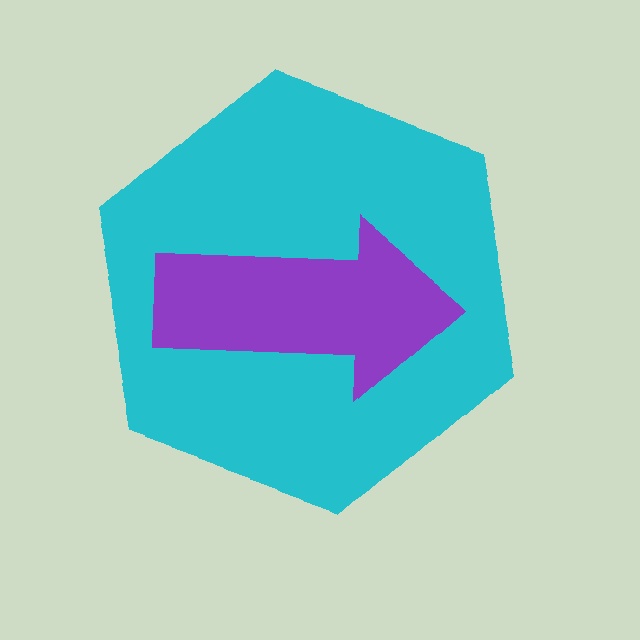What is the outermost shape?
The cyan hexagon.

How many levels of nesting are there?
2.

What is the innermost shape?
The purple arrow.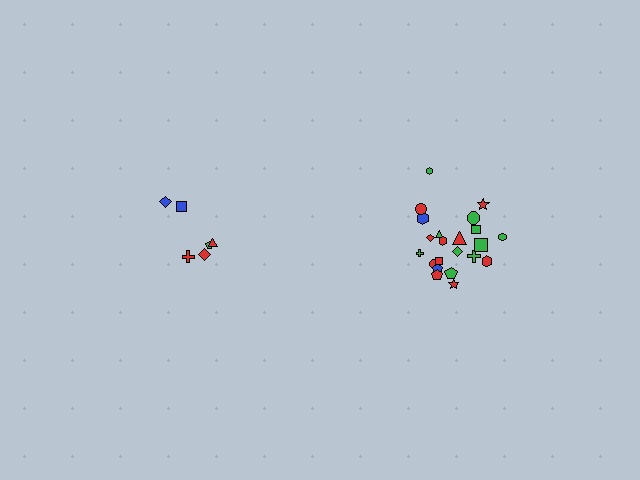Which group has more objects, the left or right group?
The right group.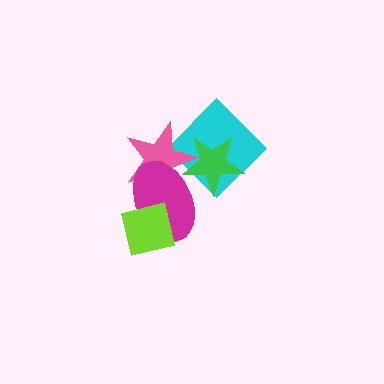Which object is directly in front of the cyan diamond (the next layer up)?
The green star is directly in front of the cyan diamond.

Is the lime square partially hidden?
No, no other shape covers it.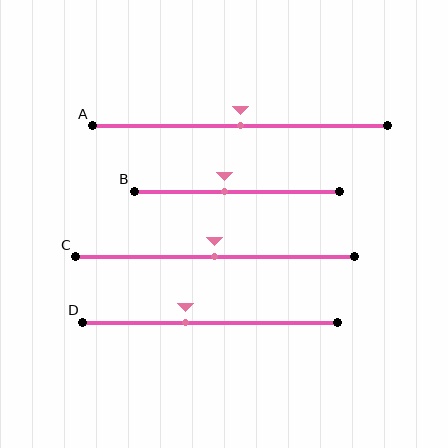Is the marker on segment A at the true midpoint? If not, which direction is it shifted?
Yes, the marker on segment A is at the true midpoint.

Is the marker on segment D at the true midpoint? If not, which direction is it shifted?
No, the marker on segment D is shifted to the left by about 10% of the segment length.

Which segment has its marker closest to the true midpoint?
Segment A has its marker closest to the true midpoint.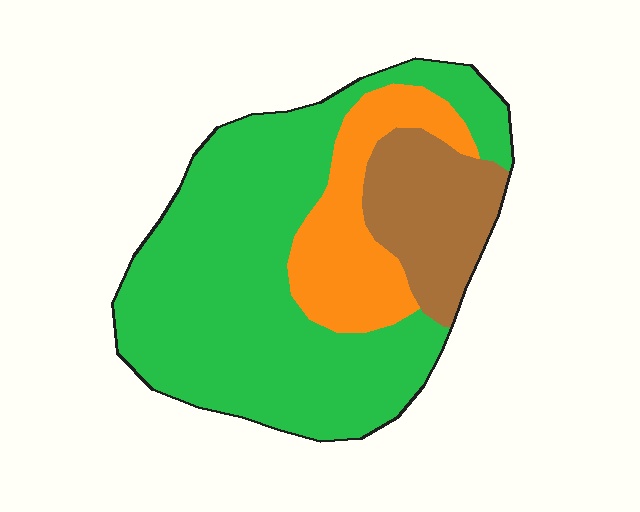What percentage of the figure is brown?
Brown covers around 15% of the figure.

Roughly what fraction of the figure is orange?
Orange takes up about one fifth (1/5) of the figure.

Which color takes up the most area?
Green, at roughly 65%.